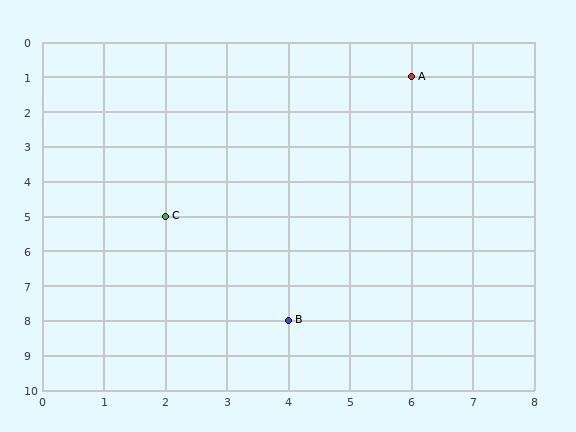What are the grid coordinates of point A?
Point A is at grid coordinates (6, 1).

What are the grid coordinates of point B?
Point B is at grid coordinates (4, 8).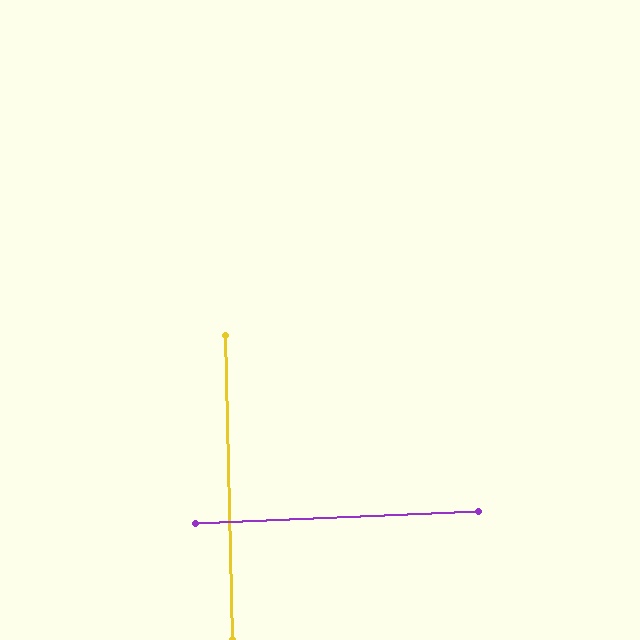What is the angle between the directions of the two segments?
Approximately 89 degrees.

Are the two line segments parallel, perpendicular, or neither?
Perpendicular — they meet at approximately 89°.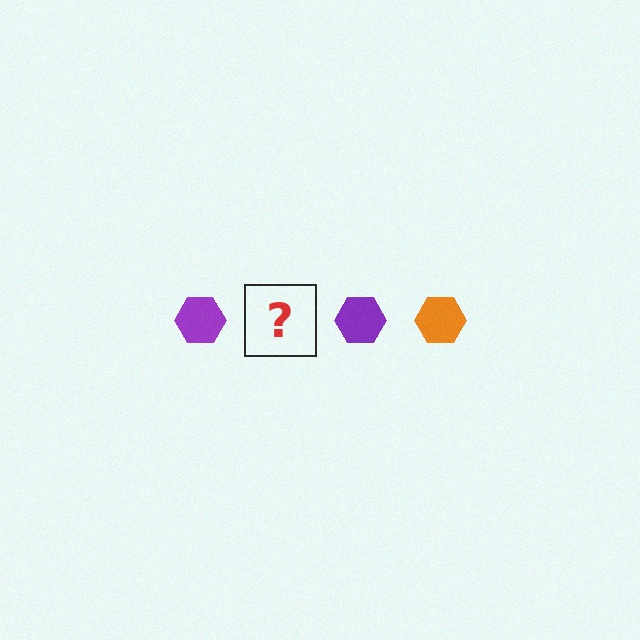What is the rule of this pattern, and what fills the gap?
The rule is that the pattern cycles through purple, orange hexagons. The gap should be filled with an orange hexagon.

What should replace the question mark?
The question mark should be replaced with an orange hexagon.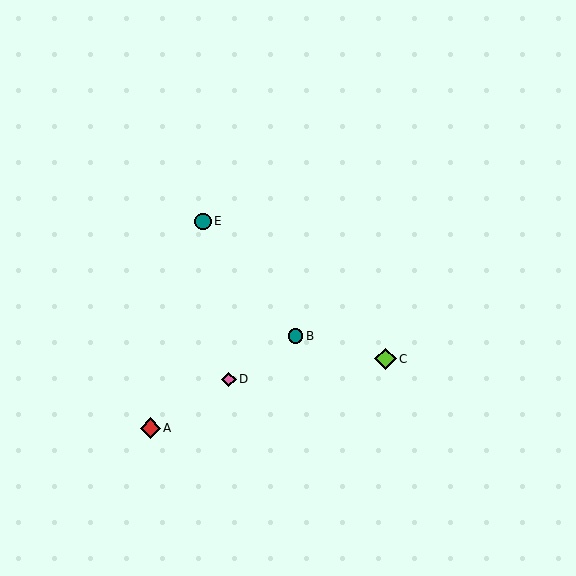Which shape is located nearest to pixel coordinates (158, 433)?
The red diamond (labeled A) at (150, 428) is nearest to that location.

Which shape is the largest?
The lime diamond (labeled C) is the largest.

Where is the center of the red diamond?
The center of the red diamond is at (150, 428).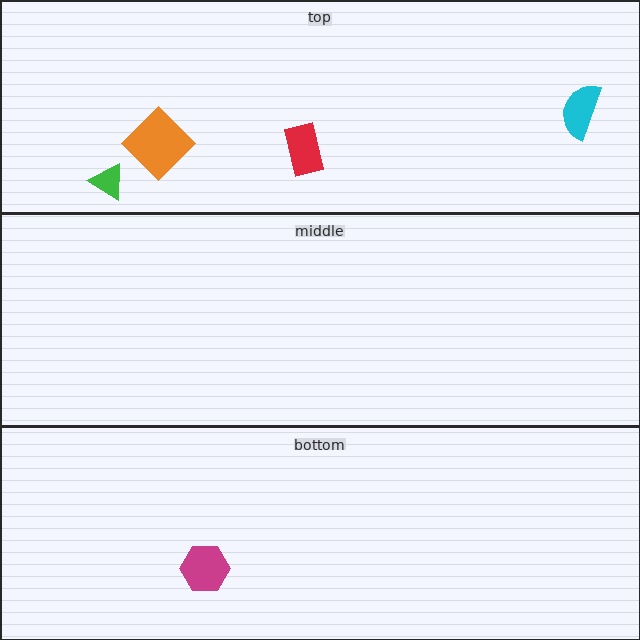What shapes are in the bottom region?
The magenta hexagon.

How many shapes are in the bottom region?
1.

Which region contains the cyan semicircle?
The top region.